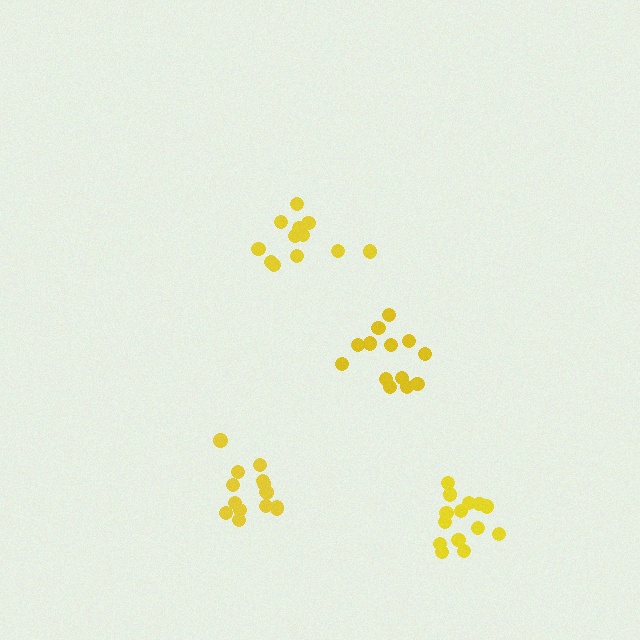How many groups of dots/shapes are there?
There are 4 groups.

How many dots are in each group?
Group 1: 15 dots, Group 2: 12 dots, Group 3: 13 dots, Group 4: 14 dots (54 total).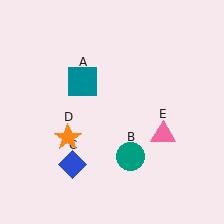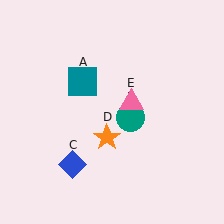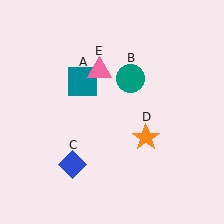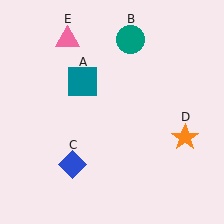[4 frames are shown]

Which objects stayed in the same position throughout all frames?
Teal square (object A) and blue diamond (object C) remained stationary.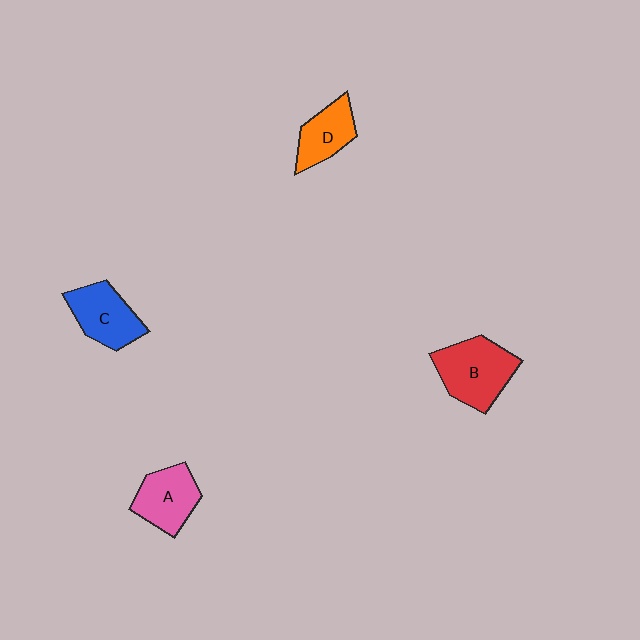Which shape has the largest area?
Shape B (red).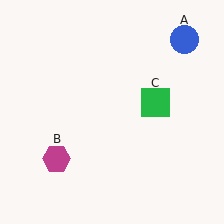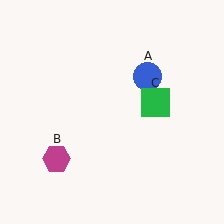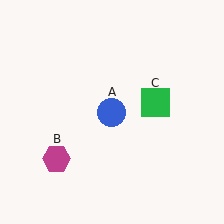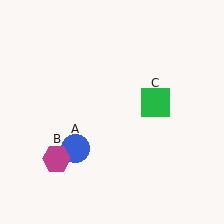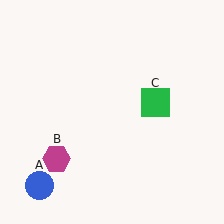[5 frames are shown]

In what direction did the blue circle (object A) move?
The blue circle (object A) moved down and to the left.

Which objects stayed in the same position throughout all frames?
Magenta hexagon (object B) and green square (object C) remained stationary.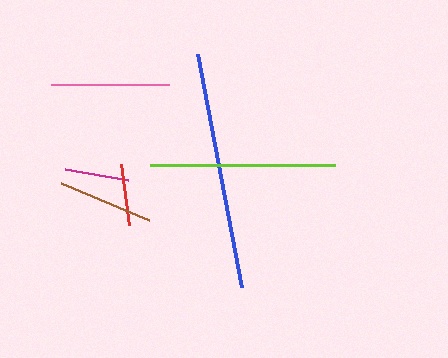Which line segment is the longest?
The blue line is the longest at approximately 238 pixels.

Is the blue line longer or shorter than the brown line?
The blue line is longer than the brown line.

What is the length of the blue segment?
The blue segment is approximately 238 pixels long.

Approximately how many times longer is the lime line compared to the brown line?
The lime line is approximately 1.9 times the length of the brown line.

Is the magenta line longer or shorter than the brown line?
The brown line is longer than the magenta line.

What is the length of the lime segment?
The lime segment is approximately 185 pixels long.